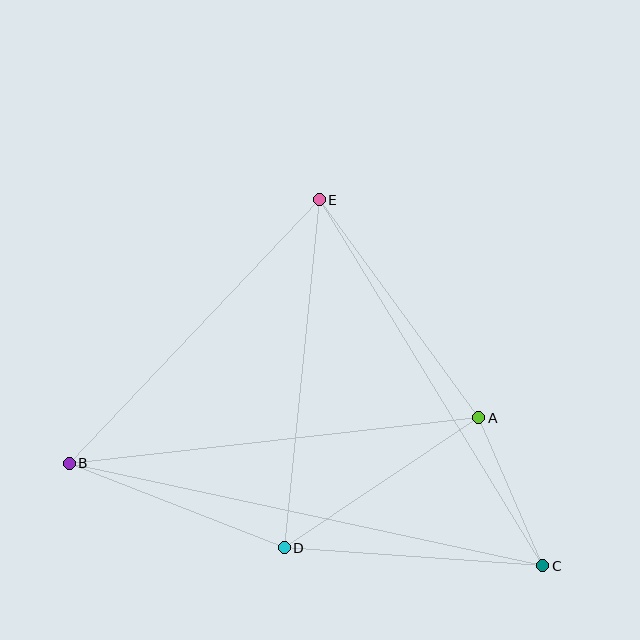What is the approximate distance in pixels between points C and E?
The distance between C and E is approximately 429 pixels.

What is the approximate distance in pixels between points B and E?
The distance between B and E is approximately 363 pixels.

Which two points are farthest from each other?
Points B and C are farthest from each other.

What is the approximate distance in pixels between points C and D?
The distance between C and D is approximately 259 pixels.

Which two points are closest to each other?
Points A and C are closest to each other.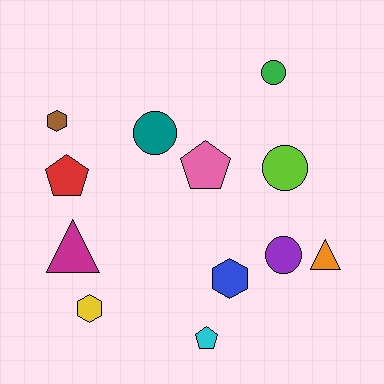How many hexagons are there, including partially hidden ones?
There are 3 hexagons.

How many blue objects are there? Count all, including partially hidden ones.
There is 1 blue object.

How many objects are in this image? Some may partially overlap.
There are 12 objects.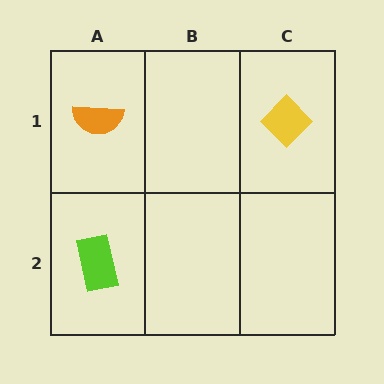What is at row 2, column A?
A lime rectangle.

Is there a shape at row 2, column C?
No, that cell is empty.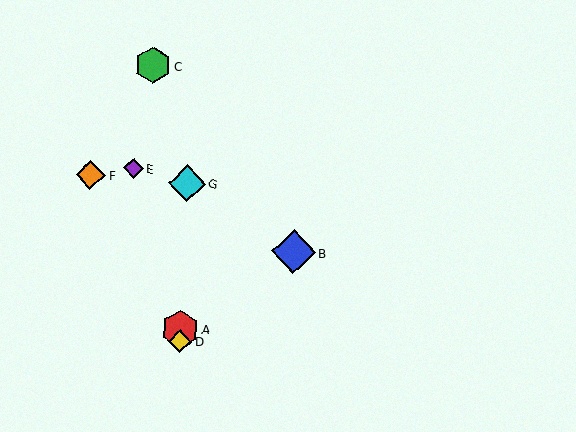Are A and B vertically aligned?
No, A is at x≈180 and B is at x≈294.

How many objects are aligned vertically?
3 objects (A, D, G) are aligned vertically.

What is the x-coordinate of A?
Object A is at x≈180.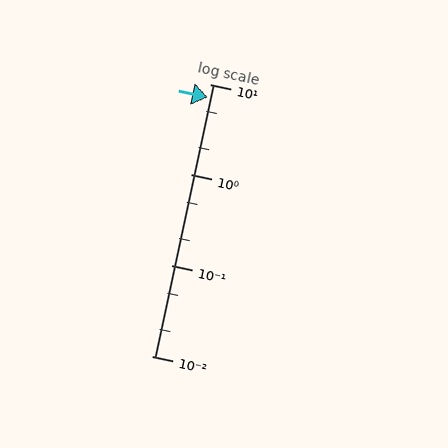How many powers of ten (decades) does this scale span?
The scale spans 3 decades, from 0.01 to 10.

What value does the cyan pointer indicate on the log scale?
The pointer indicates approximately 7.1.